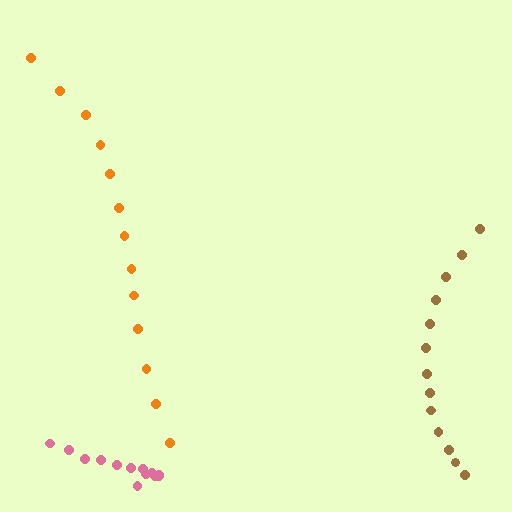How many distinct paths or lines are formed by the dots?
There are 3 distinct paths.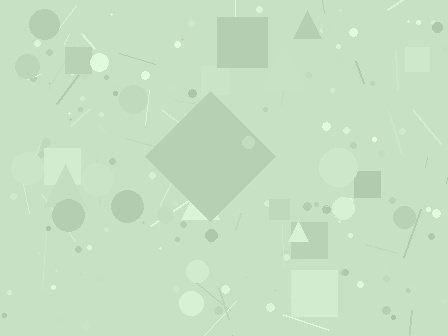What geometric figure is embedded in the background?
A diamond is embedded in the background.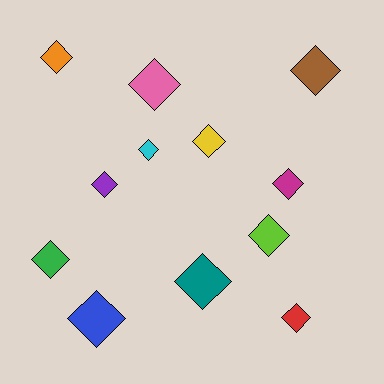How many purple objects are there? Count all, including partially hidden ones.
There is 1 purple object.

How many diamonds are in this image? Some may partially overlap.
There are 12 diamonds.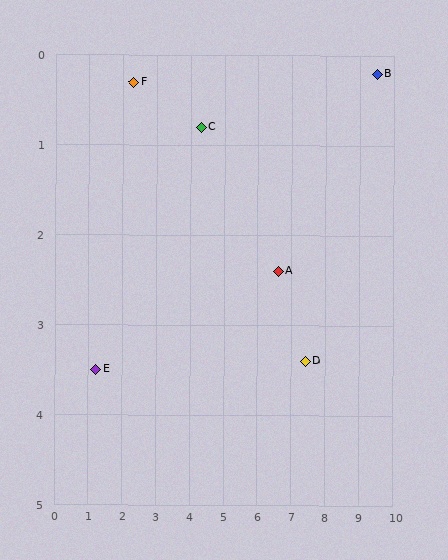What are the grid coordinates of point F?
Point F is at approximately (2.3, 0.3).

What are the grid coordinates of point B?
Point B is at approximately (9.5, 0.2).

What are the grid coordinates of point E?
Point E is at approximately (1.2, 3.5).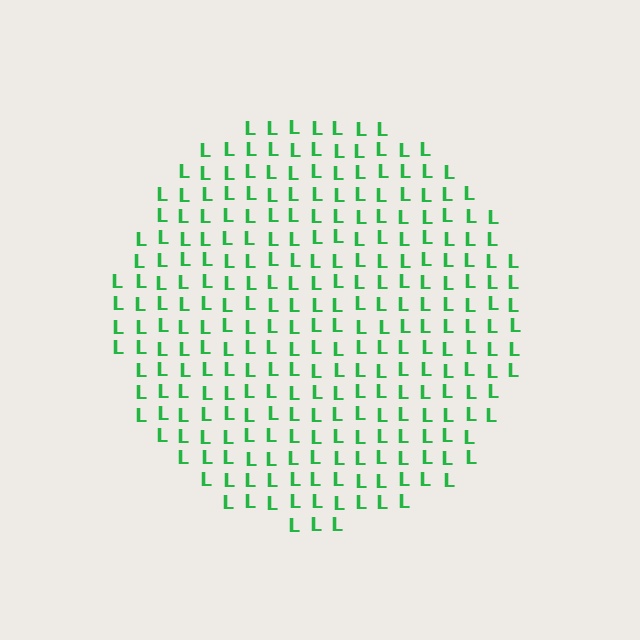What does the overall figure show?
The overall figure shows a circle.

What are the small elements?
The small elements are letter L's.